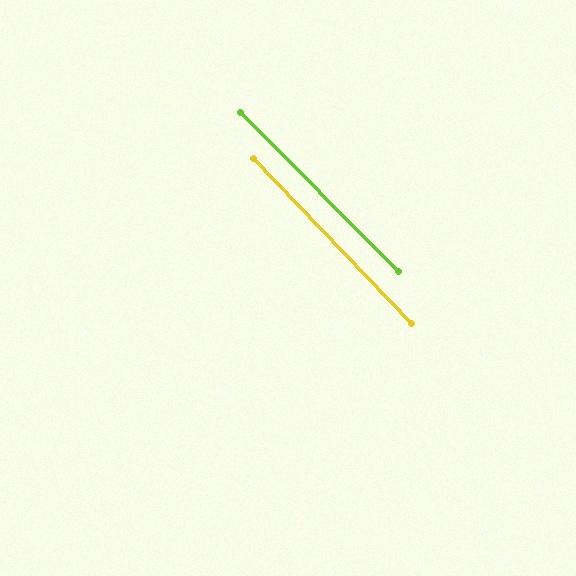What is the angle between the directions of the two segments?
Approximately 1 degree.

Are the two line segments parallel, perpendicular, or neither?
Parallel — their directions differ by only 1.1°.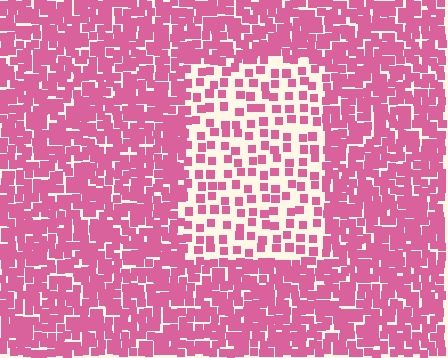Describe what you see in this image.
The image contains small pink elements arranged at two different densities. A rectangle-shaped region is visible where the elements are less densely packed than the surrounding area.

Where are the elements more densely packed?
The elements are more densely packed outside the rectangle boundary.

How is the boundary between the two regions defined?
The boundary is defined by a change in element density (approximately 2.5x ratio). All elements are the same color, size, and shape.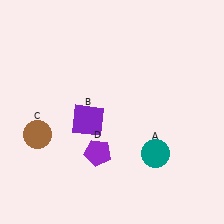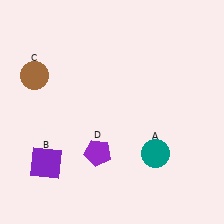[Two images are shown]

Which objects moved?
The objects that moved are: the purple square (B), the brown circle (C).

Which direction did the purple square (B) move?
The purple square (B) moved down.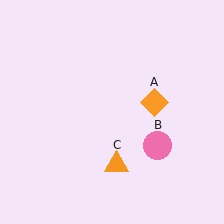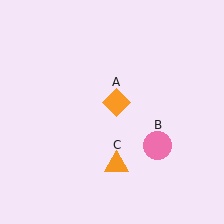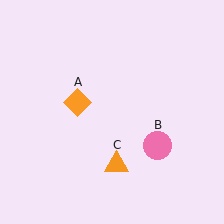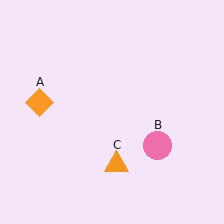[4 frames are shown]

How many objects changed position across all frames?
1 object changed position: orange diamond (object A).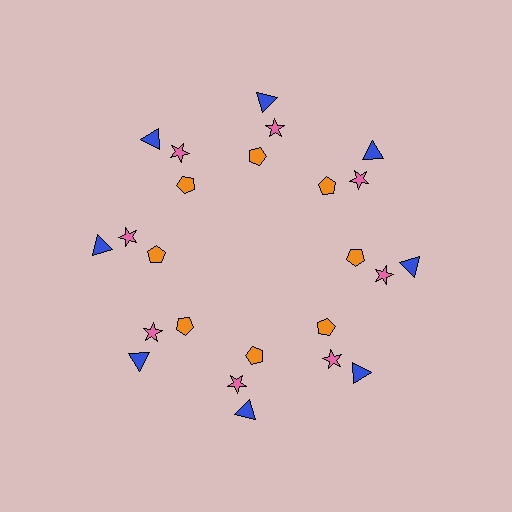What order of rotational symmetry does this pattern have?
This pattern has 8-fold rotational symmetry.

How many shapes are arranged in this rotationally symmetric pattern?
There are 24 shapes, arranged in 8 groups of 3.